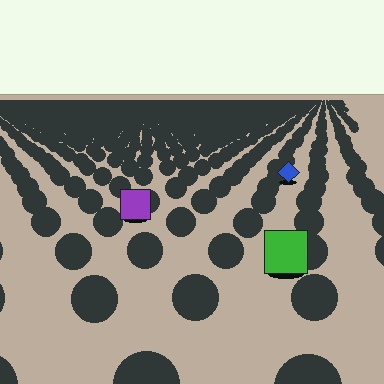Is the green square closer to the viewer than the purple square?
Yes. The green square is closer — you can tell from the texture gradient: the ground texture is coarser near it.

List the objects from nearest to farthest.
From nearest to farthest: the green square, the purple square, the blue diamond.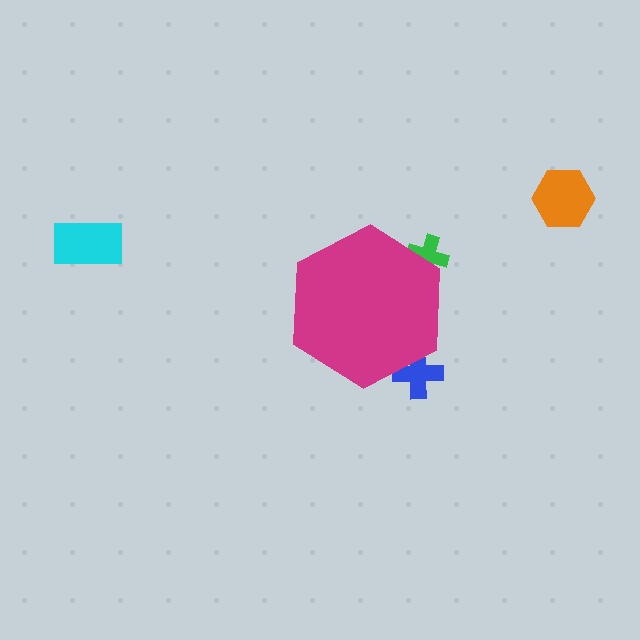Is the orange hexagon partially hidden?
No, the orange hexagon is fully visible.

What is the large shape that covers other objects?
A magenta hexagon.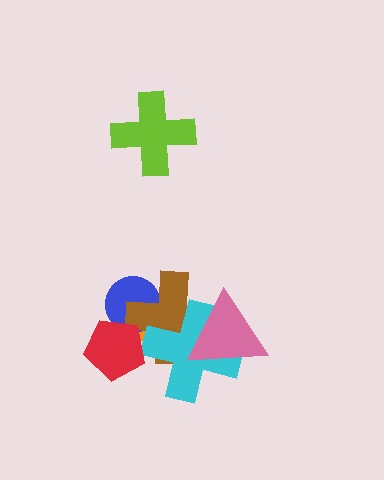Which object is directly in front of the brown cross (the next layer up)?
The cyan cross is directly in front of the brown cross.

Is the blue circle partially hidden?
Yes, it is partially covered by another shape.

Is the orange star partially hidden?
Yes, it is partially covered by another shape.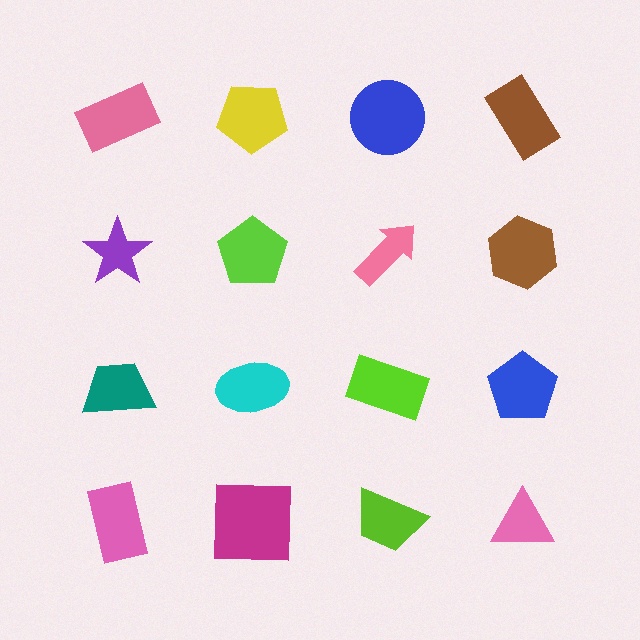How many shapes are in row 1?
4 shapes.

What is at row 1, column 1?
A pink rectangle.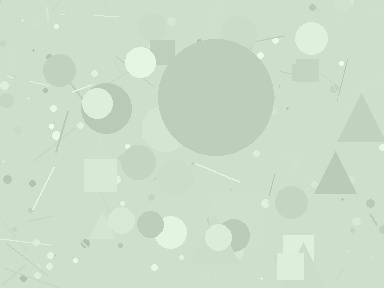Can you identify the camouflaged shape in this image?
The camouflaged shape is a circle.